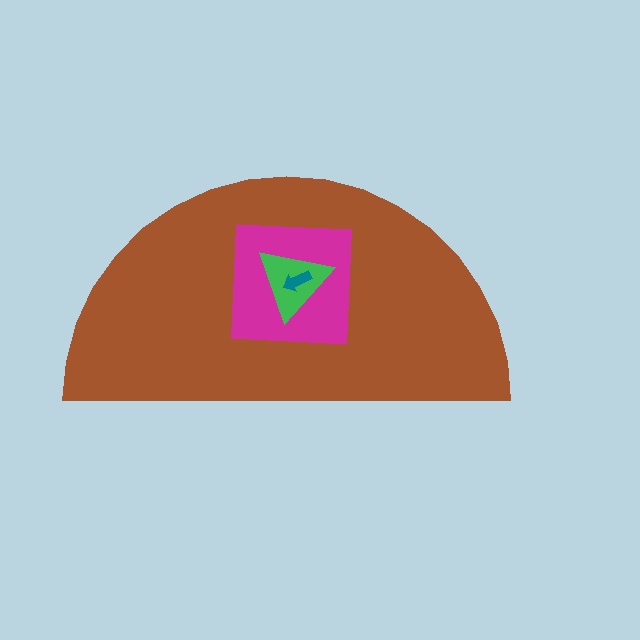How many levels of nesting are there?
4.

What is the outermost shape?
The brown semicircle.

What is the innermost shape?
The teal arrow.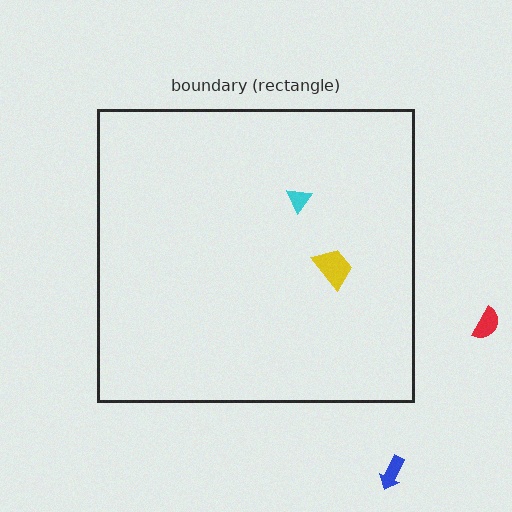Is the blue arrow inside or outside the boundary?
Outside.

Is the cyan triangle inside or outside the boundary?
Inside.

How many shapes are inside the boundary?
2 inside, 2 outside.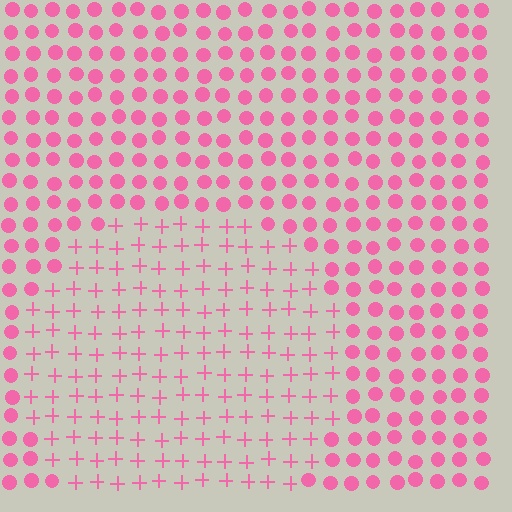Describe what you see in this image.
The image is filled with small pink elements arranged in a uniform grid. A circle-shaped region contains plus signs, while the surrounding area contains circles. The boundary is defined purely by the change in element shape.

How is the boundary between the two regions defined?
The boundary is defined by a change in element shape: plus signs inside vs. circles outside. All elements share the same color and spacing.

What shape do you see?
I see a circle.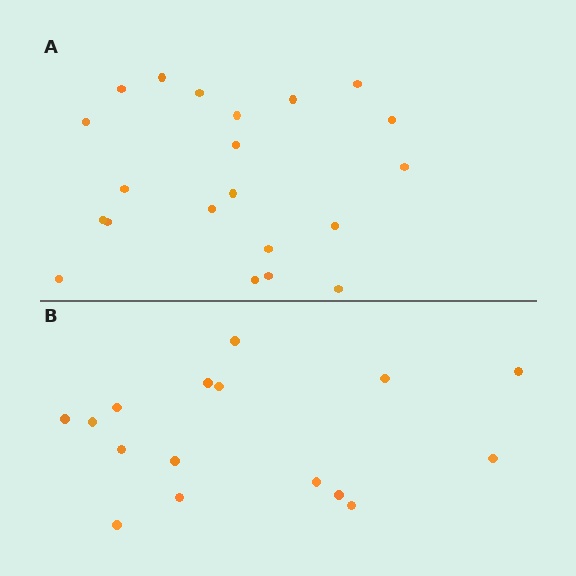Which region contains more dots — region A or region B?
Region A (the top region) has more dots.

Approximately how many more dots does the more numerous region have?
Region A has about 5 more dots than region B.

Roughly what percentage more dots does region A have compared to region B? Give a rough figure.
About 30% more.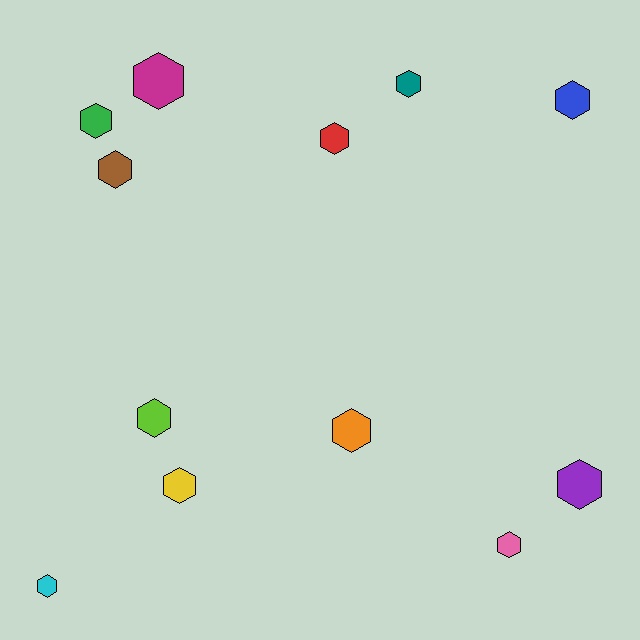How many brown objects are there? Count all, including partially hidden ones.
There is 1 brown object.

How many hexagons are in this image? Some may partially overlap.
There are 12 hexagons.